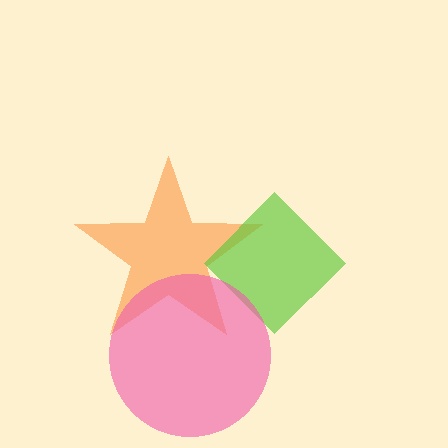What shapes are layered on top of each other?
The layered shapes are: an orange star, a lime diamond, a pink circle.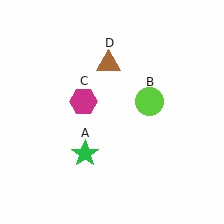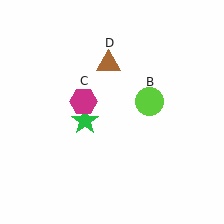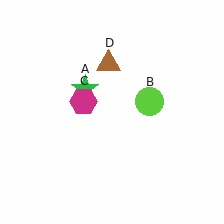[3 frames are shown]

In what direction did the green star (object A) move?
The green star (object A) moved up.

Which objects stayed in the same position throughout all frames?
Lime circle (object B) and magenta hexagon (object C) and brown triangle (object D) remained stationary.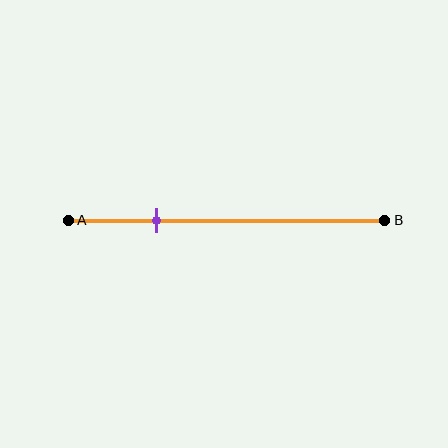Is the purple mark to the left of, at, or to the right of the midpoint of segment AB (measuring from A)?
The purple mark is to the left of the midpoint of segment AB.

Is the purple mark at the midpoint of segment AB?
No, the mark is at about 30% from A, not at the 50% midpoint.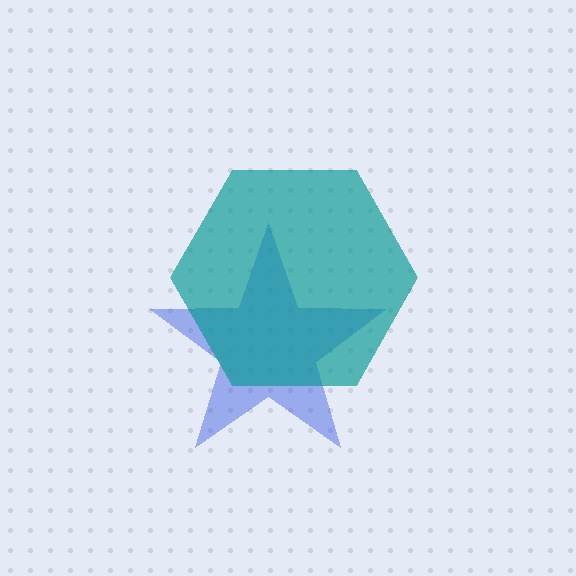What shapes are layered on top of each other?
The layered shapes are: a blue star, a teal hexagon.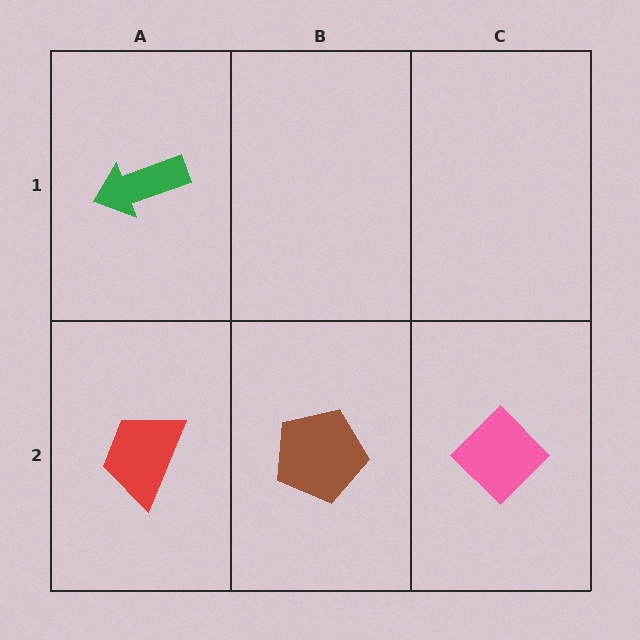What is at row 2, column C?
A pink diamond.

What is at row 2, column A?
A red trapezoid.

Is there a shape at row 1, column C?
No, that cell is empty.